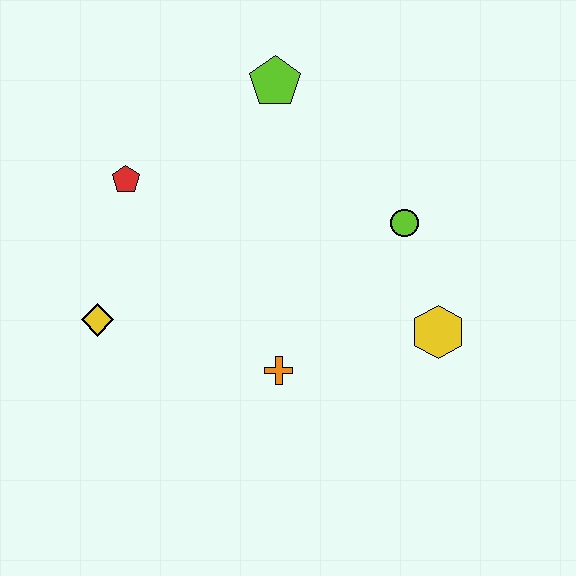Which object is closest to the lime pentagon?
The red pentagon is closest to the lime pentagon.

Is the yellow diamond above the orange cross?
Yes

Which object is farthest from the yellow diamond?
The yellow hexagon is farthest from the yellow diamond.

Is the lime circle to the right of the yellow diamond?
Yes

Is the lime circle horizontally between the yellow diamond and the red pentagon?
No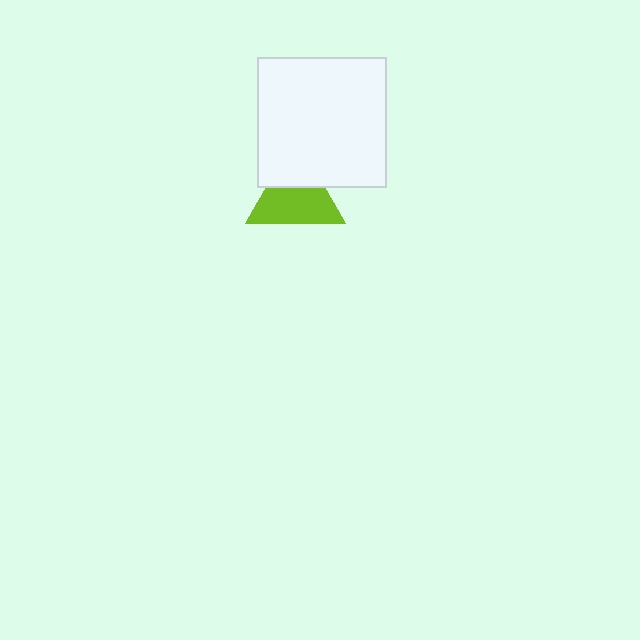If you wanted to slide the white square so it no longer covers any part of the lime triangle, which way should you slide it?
Slide it up — that is the most direct way to separate the two shapes.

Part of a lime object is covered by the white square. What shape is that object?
It is a triangle.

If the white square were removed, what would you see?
You would see the complete lime triangle.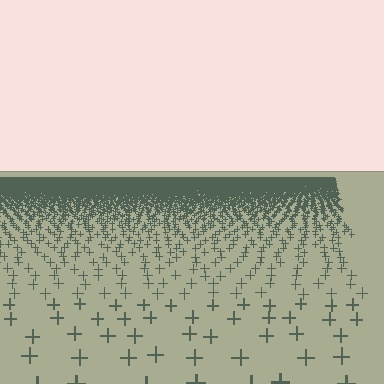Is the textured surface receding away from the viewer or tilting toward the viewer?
The surface is receding away from the viewer. Texture elements get smaller and denser toward the top.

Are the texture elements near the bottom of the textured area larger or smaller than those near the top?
Larger. Near the bottom, elements are closer to the viewer and appear at a bigger on-screen size.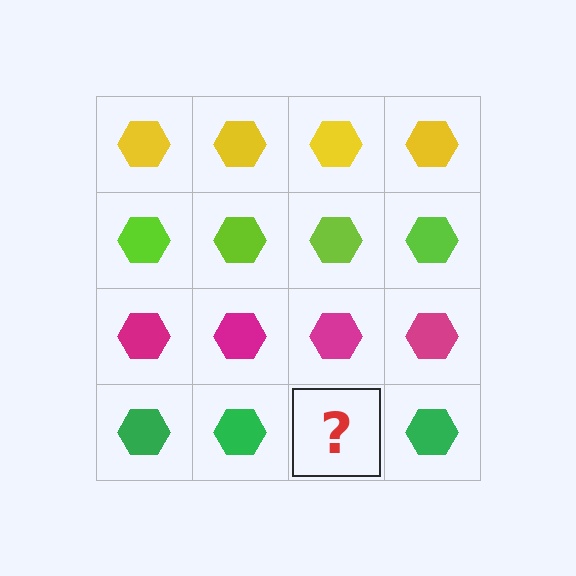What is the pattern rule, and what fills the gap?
The rule is that each row has a consistent color. The gap should be filled with a green hexagon.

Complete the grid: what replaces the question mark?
The question mark should be replaced with a green hexagon.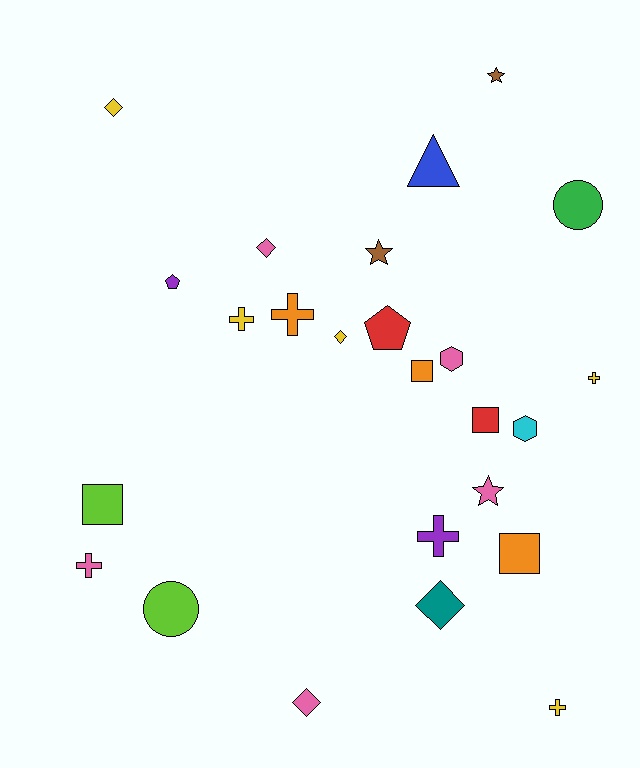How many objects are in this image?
There are 25 objects.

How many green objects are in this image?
There is 1 green object.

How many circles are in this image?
There are 2 circles.